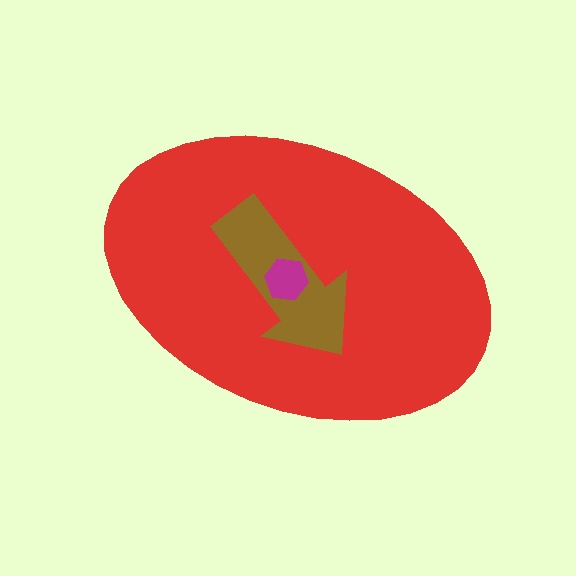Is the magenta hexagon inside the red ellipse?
Yes.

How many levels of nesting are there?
3.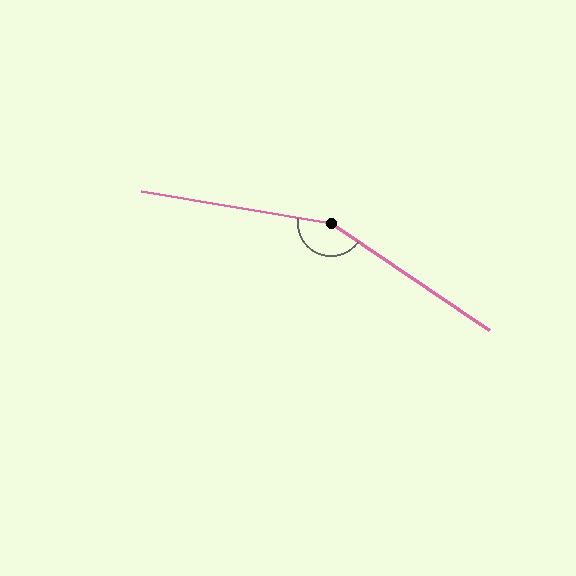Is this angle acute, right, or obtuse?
It is obtuse.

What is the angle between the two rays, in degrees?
Approximately 155 degrees.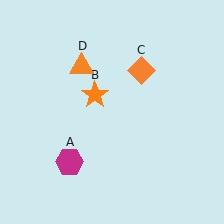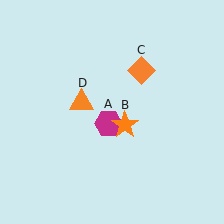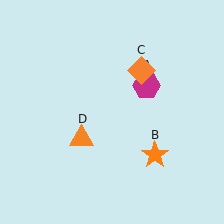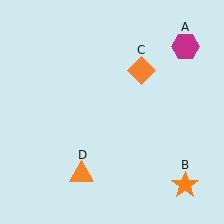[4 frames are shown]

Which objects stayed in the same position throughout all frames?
Orange diamond (object C) remained stationary.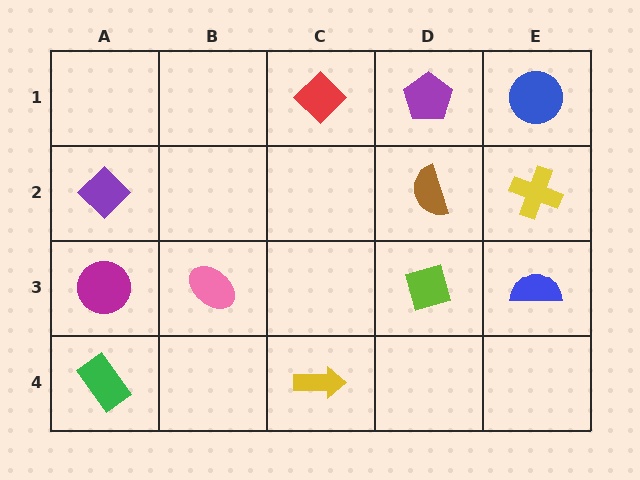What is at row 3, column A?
A magenta circle.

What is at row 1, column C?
A red diamond.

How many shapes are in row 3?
4 shapes.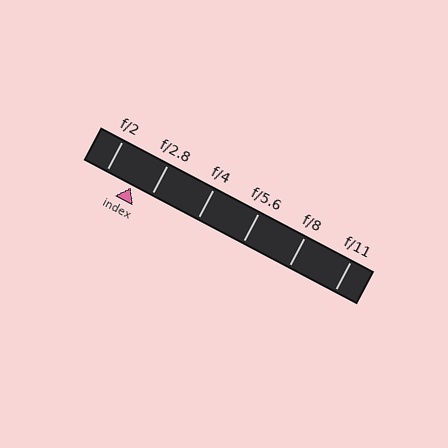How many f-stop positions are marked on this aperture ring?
There are 6 f-stop positions marked.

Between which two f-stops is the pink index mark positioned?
The index mark is between f/2 and f/2.8.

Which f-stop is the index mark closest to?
The index mark is closest to f/2.8.